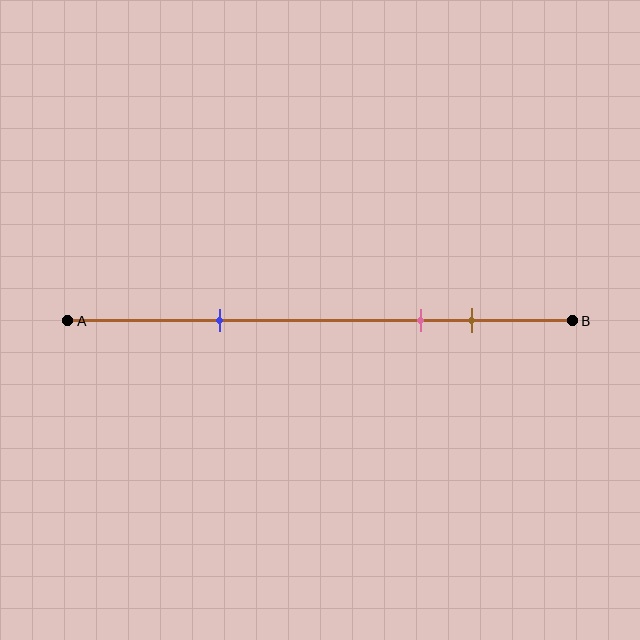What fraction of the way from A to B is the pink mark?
The pink mark is approximately 70% (0.7) of the way from A to B.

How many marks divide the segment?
There are 3 marks dividing the segment.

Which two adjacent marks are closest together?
The pink and brown marks are the closest adjacent pair.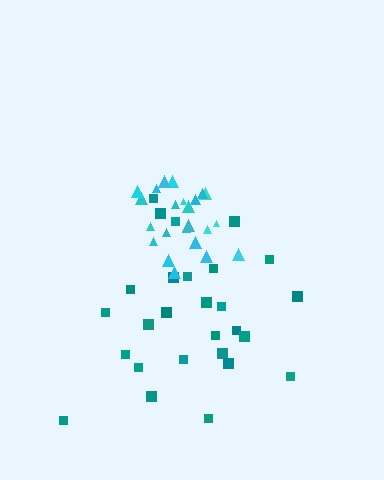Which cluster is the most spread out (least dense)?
Teal.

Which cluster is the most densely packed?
Cyan.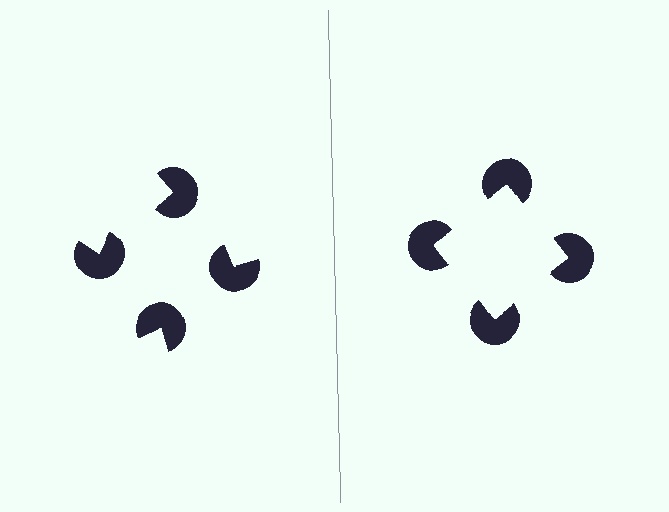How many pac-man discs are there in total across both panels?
8 — 4 on each side.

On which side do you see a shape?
An illusory square appears on the right side. On the left side the wedge cuts are rotated, so no coherent shape forms.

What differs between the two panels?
The pac-man discs are positioned identically on both sides; only the wedge orientations differ. On the right they align to a square; on the left they are misaligned.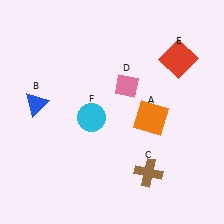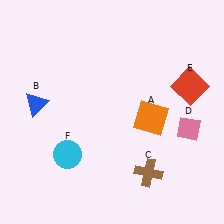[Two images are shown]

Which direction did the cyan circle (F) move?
The cyan circle (F) moved down.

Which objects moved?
The objects that moved are: the pink diamond (D), the red square (E), the cyan circle (F).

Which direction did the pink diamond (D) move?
The pink diamond (D) moved right.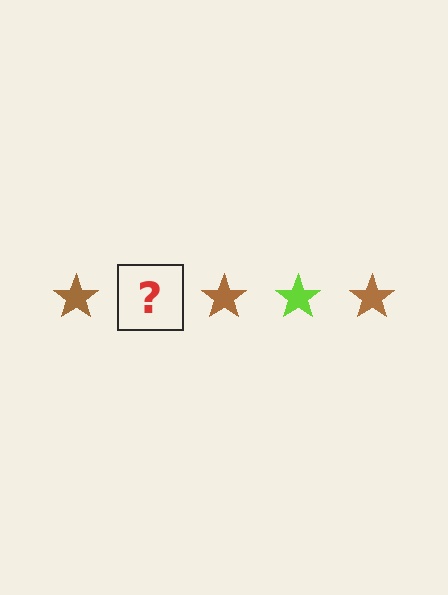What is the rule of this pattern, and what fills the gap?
The rule is that the pattern cycles through brown, lime stars. The gap should be filled with a lime star.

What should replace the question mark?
The question mark should be replaced with a lime star.